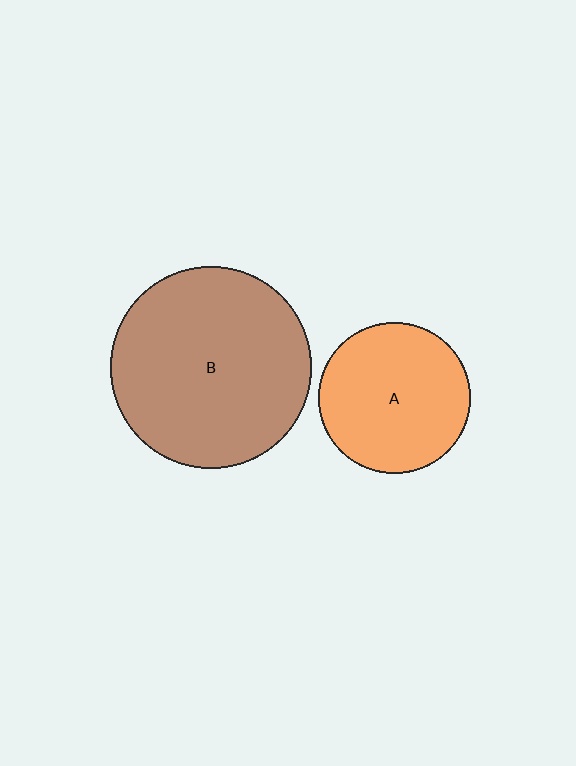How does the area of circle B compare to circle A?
Approximately 1.8 times.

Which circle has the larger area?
Circle B (brown).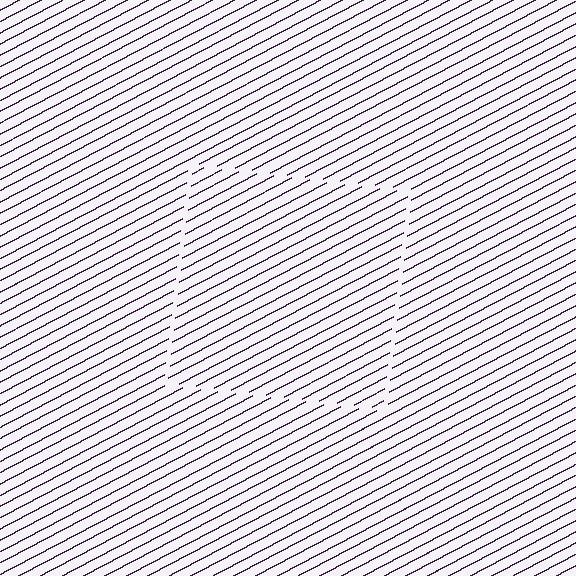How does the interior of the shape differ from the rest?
The interior of the shape contains the same grating, shifted by half a period — the contour is defined by the phase discontinuity where line-ends from the inner and outer gratings abut.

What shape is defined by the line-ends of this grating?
An illusory square. The interior of the shape contains the same grating, shifted by half a period — the contour is defined by the phase discontinuity where line-ends from the inner and outer gratings abut.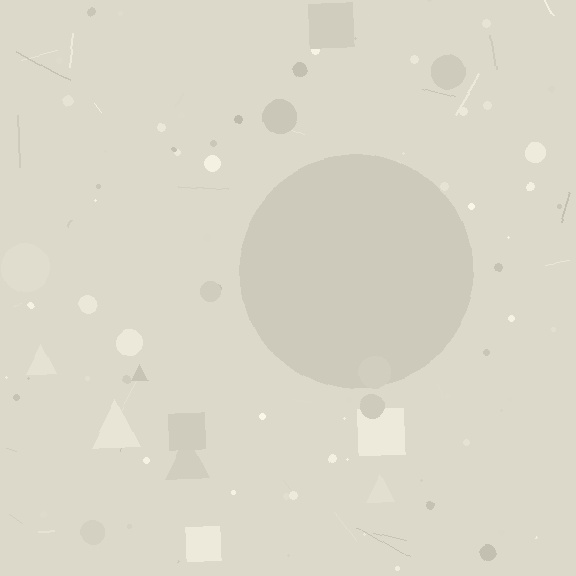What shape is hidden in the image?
A circle is hidden in the image.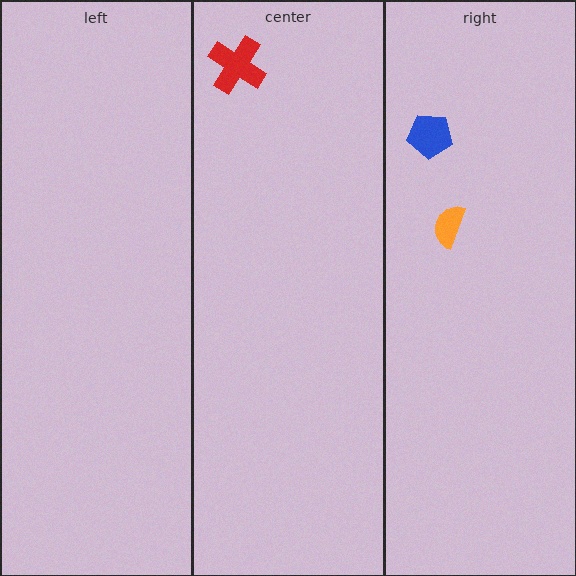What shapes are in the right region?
The blue pentagon, the orange semicircle.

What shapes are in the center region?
The red cross.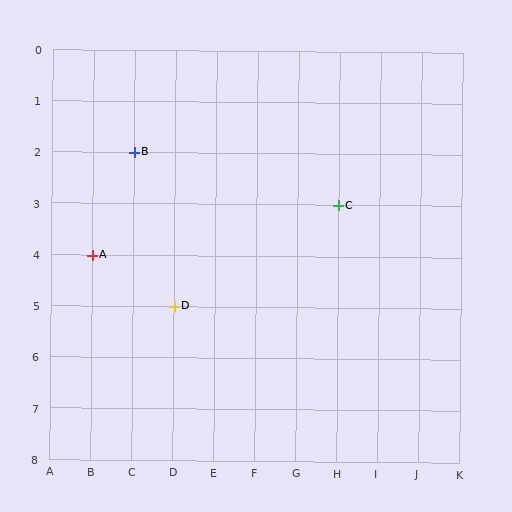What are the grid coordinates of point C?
Point C is at grid coordinates (H, 3).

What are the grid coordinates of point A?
Point A is at grid coordinates (B, 4).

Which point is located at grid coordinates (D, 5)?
Point D is at (D, 5).